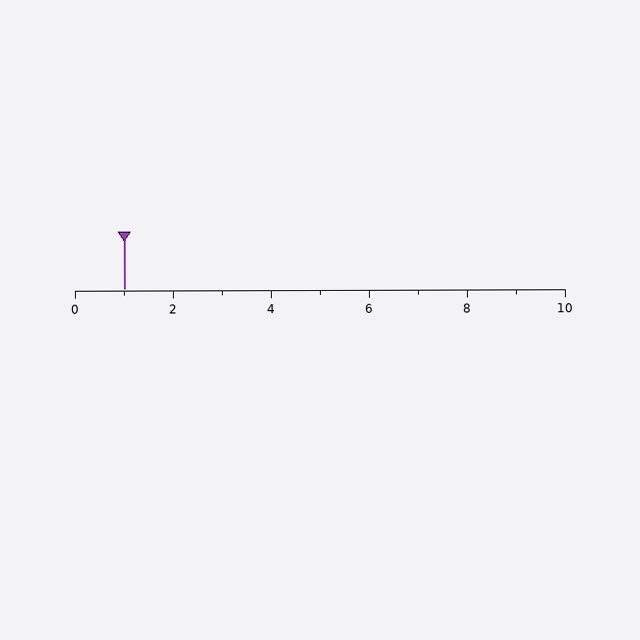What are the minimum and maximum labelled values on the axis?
The axis runs from 0 to 10.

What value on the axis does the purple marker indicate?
The marker indicates approximately 1.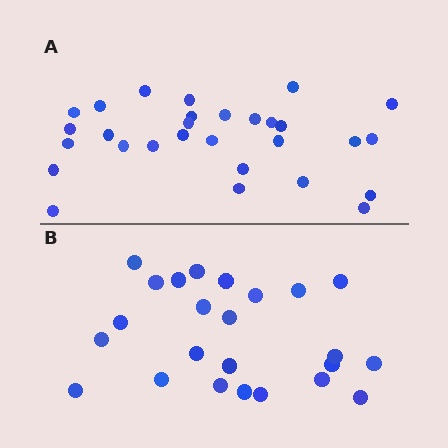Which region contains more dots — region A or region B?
Region A (the top region) has more dots.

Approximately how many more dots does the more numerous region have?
Region A has about 5 more dots than region B.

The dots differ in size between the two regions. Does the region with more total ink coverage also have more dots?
No. Region B has more total ink coverage because its dots are larger, but region A actually contains more individual dots. Total area can be misleading — the number of items is what matters here.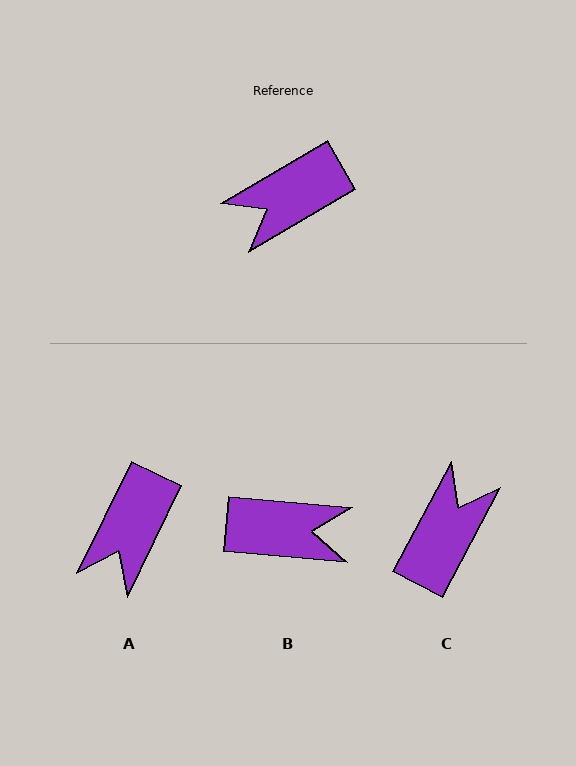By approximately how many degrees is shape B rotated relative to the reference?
Approximately 144 degrees counter-clockwise.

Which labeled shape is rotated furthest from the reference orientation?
C, about 148 degrees away.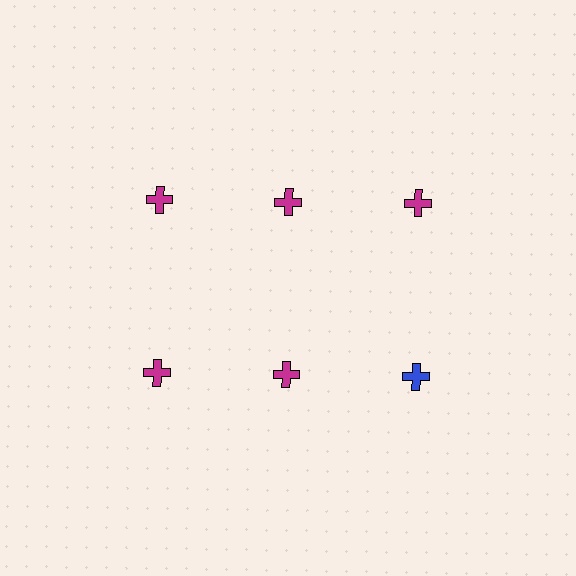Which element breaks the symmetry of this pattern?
The blue cross in the second row, center column breaks the symmetry. All other shapes are magenta crosses.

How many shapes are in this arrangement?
There are 6 shapes arranged in a grid pattern.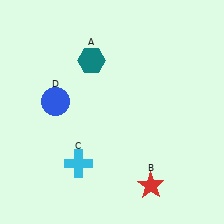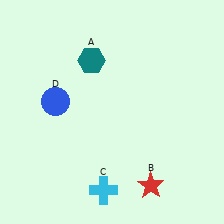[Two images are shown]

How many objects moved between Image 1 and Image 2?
1 object moved between the two images.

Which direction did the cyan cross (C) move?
The cyan cross (C) moved down.